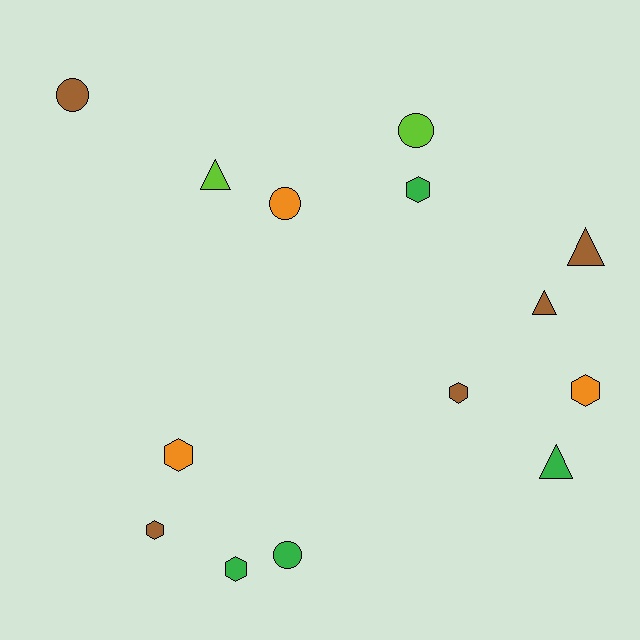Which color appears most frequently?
Brown, with 5 objects.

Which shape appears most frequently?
Hexagon, with 6 objects.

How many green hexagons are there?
There are 2 green hexagons.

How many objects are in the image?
There are 14 objects.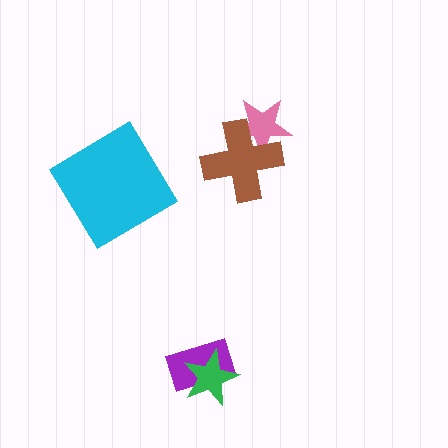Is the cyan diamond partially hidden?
No, no other shape covers it.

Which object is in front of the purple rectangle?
The green star is in front of the purple rectangle.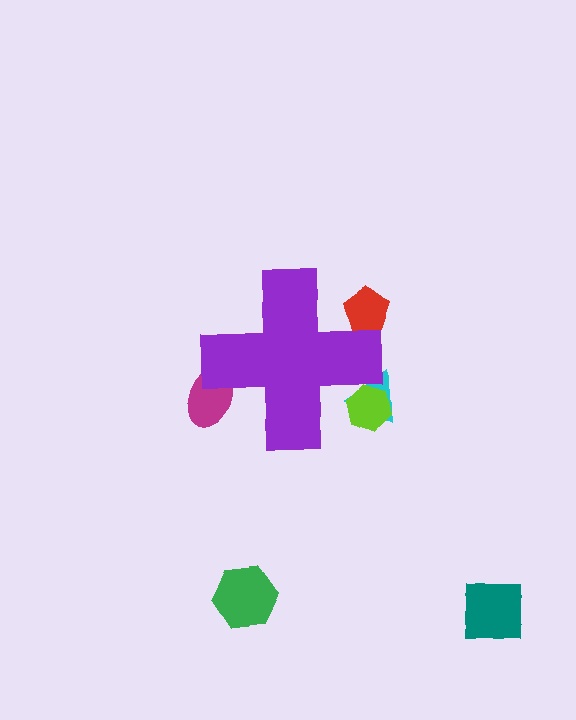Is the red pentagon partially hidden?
Yes, the red pentagon is partially hidden behind the purple cross.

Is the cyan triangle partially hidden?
Yes, the cyan triangle is partially hidden behind the purple cross.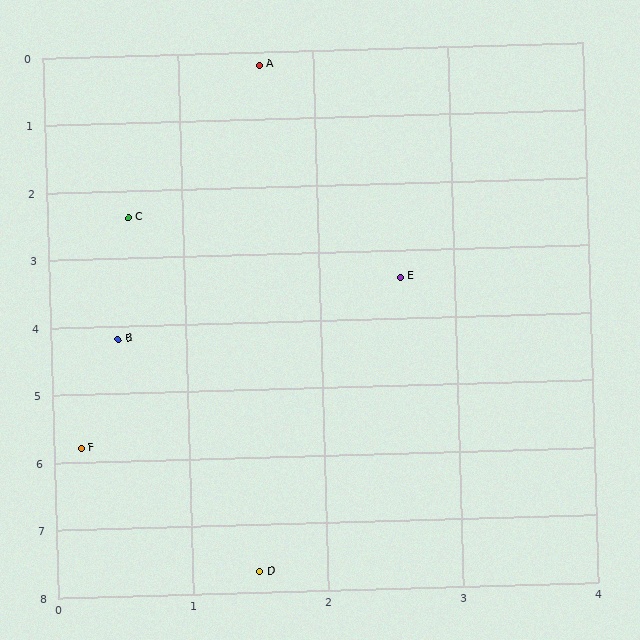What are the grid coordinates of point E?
Point E is at approximately (2.6, 3.4).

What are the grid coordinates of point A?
Point A is at approximately (1.6, 0.2).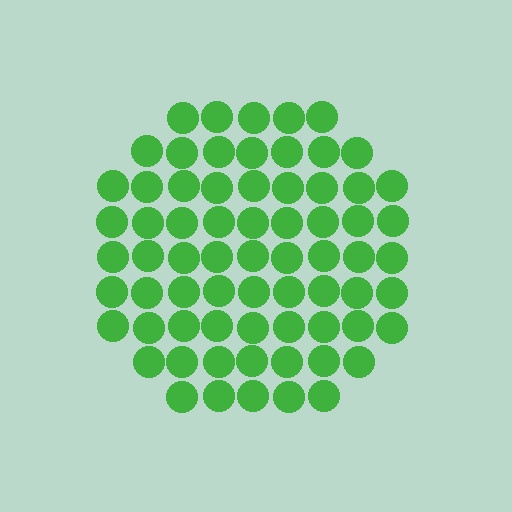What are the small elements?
The small elements are circles.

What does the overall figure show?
The overall figure shows a circle.